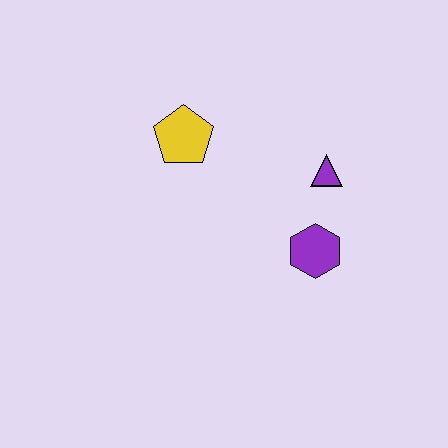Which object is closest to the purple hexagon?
The purple triangle is closest to the purple hexagon.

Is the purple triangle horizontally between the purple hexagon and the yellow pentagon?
No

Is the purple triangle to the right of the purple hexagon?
Yes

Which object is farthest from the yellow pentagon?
The purple hexagon is farthest from the yellow pentagon.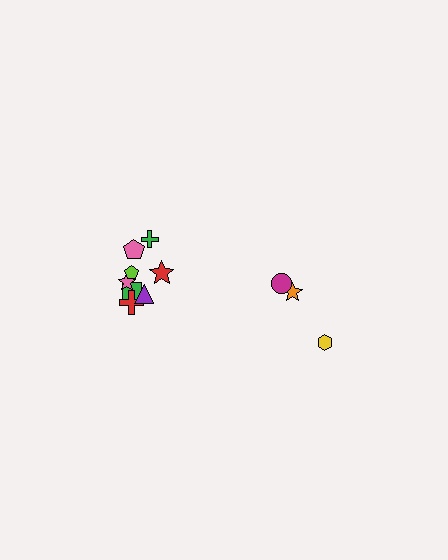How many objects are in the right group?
There are 3 objects.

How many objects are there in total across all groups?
There are 11 objects.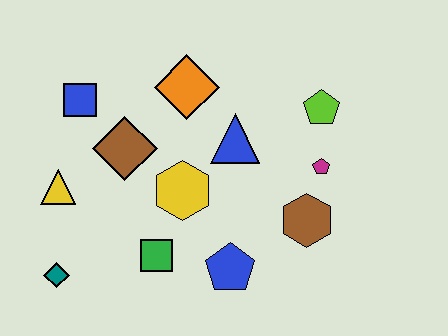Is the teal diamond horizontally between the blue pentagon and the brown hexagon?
No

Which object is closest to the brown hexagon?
The magenta pentagon is closest to the brown hexagon.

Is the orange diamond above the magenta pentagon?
Yes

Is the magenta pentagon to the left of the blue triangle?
No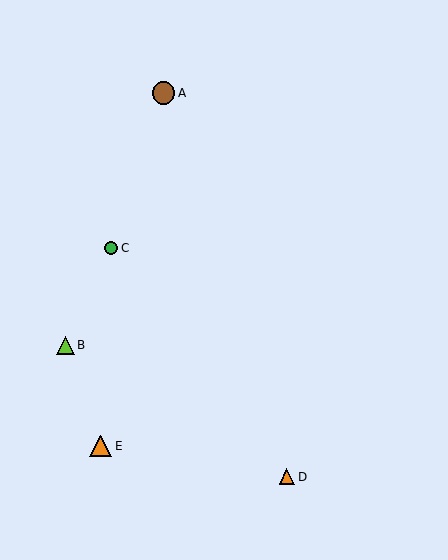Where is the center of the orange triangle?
The center of the orange triangle is at (287, 477).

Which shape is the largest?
The brown circle (labeled A) is the largest.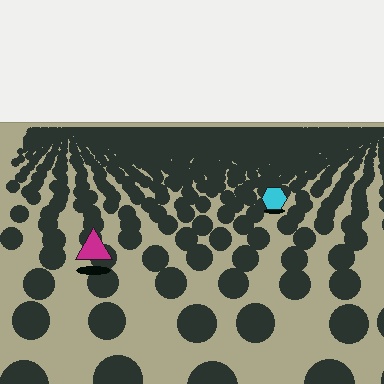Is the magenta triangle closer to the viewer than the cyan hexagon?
Yes. The magenta triangle is closer — you can tell from the texture gradient: the ground texture is coarser near it.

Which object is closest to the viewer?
The magenta triangle is closest. The texture marks near it are larger and more spread out.